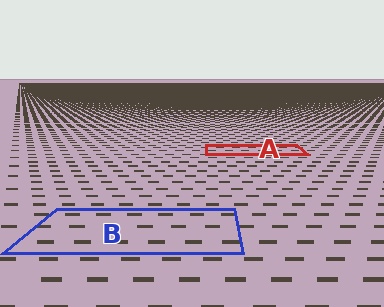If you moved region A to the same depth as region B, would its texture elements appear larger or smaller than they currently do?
They would appear larger. At a closer depth, the same texture elements are projected at a bigger on-screen size.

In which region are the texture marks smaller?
The texture marks are smaller in region A, because it is farther away.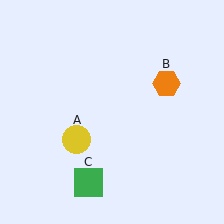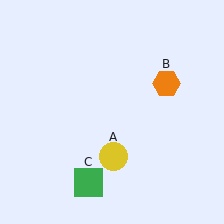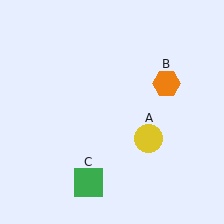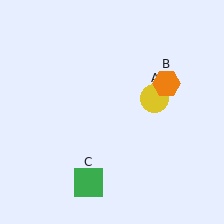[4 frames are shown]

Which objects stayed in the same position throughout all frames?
Orange hexagon (object B) and green square (object C) remained stationary.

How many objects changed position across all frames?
1 object changed position: yellow circle (object A).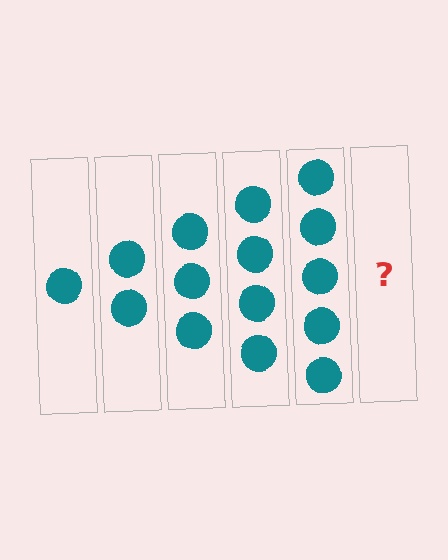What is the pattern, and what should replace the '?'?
The pattern is that each step adds one more circle. The '?' should be 6 circles.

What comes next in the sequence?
The next element should be 6 circles.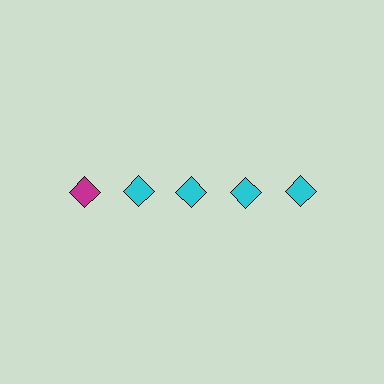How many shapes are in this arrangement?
There are 5 shapes arranged in a grid pattern.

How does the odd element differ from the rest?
It has a different color: magenta instead of cyan.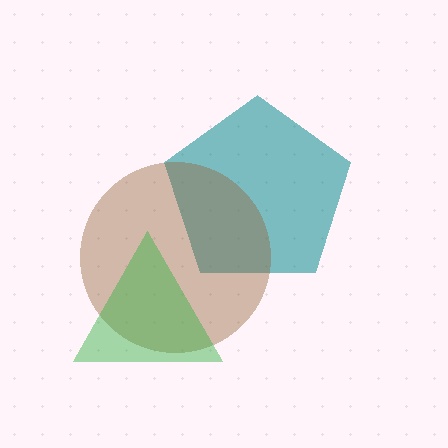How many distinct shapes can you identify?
There are 3 distinct shapes: a teal pentagon, a brown circle, a green triangle.